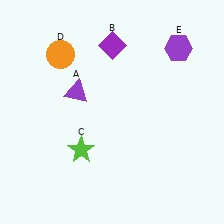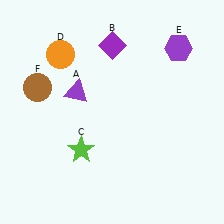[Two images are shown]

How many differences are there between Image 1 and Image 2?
There is 1 difference between the two images.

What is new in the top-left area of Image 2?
A brown circle (F) was added in the top-left area of Image 2.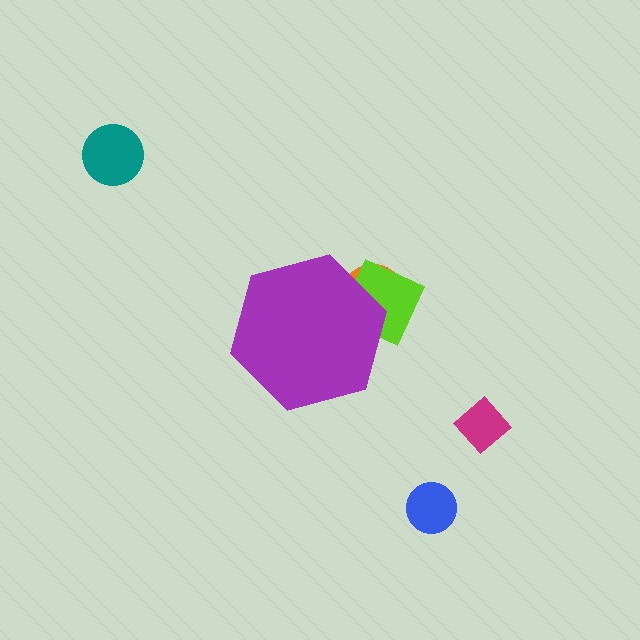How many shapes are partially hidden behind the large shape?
2 shapes are partially hidden.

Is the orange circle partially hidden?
Yes, the orange circle is partially hidden behind the purple hexagon.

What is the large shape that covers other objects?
A purple hexagon.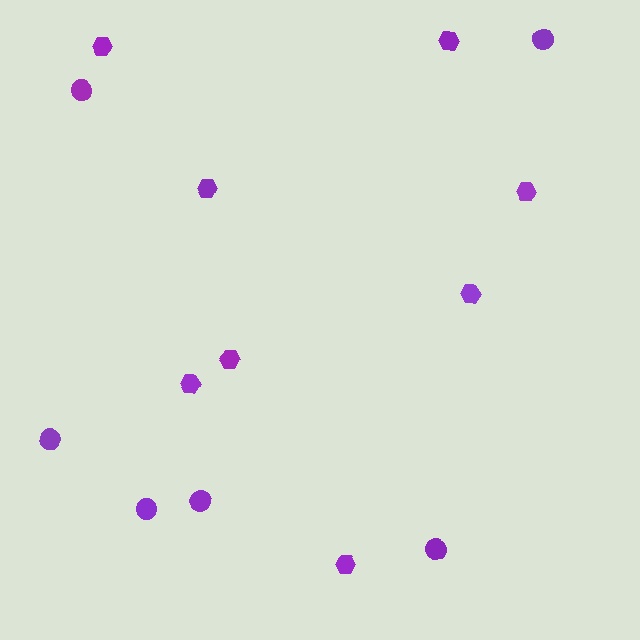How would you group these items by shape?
There are 2 groups: one group of hexagons (8) and one group of circles (6).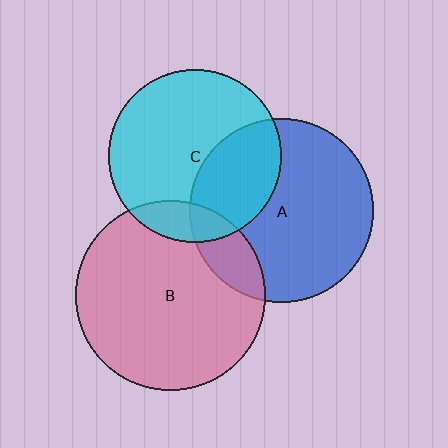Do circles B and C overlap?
Yes.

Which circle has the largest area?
Circle B (pink).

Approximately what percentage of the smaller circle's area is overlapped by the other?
Approximately 15%.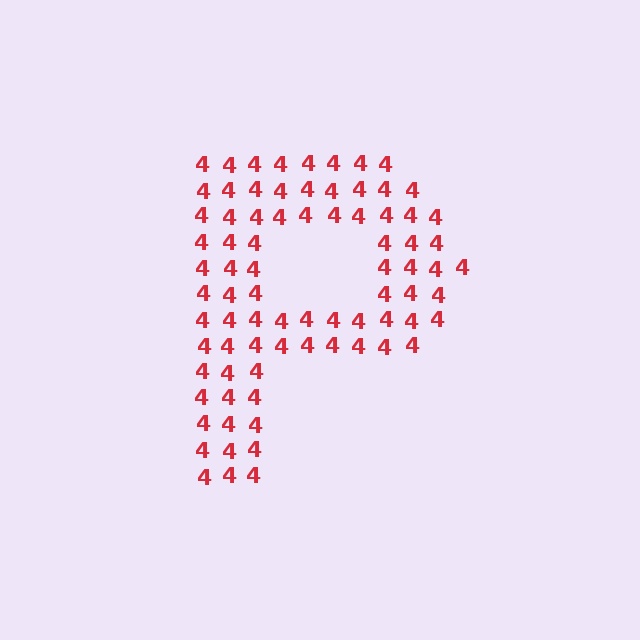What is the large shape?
The large shape is the letter P.